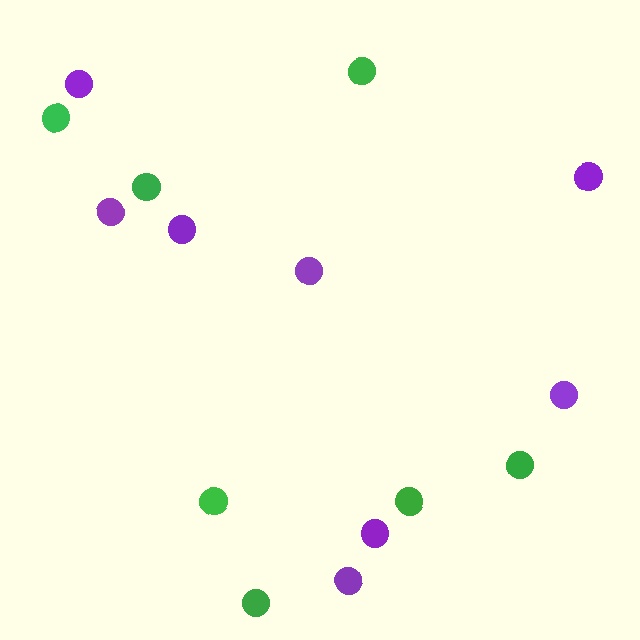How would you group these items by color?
There are 2 groups: one group of green circles (7) and one group of purple circles (8).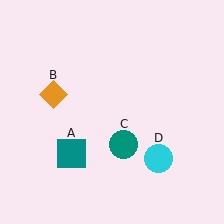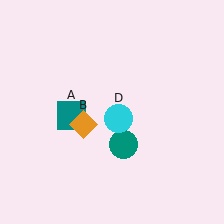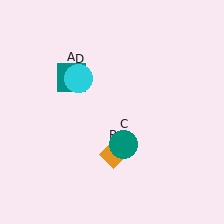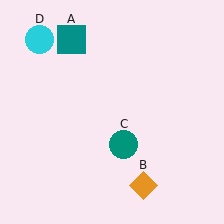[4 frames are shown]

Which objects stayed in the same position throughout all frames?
Teal circle (object C) remained stationary.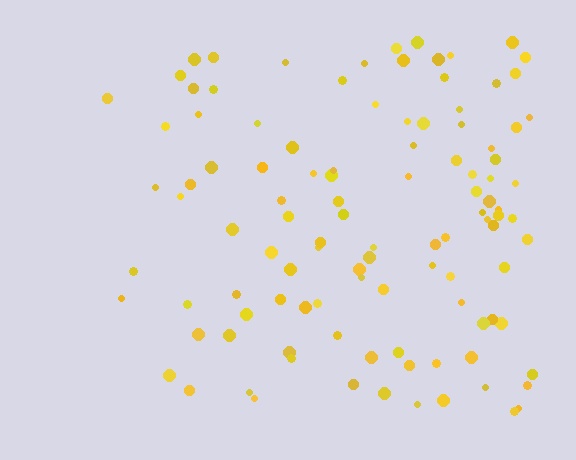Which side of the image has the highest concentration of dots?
The right.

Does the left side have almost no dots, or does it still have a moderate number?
Still a moderate number, just noticeably fewer than the right.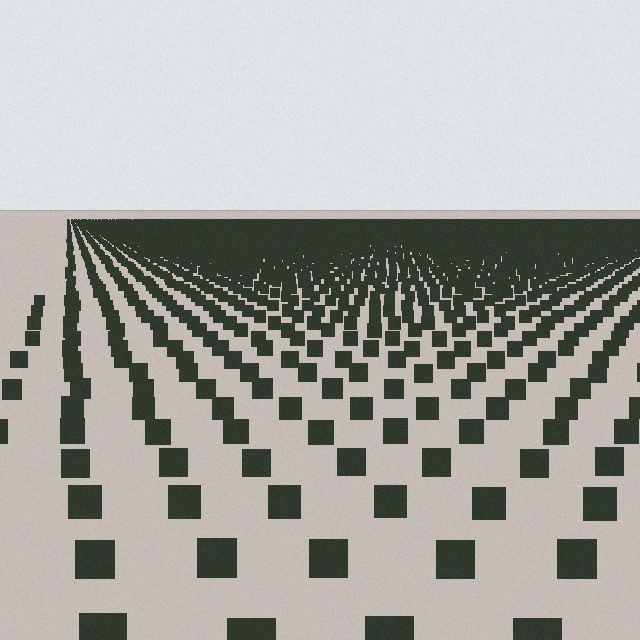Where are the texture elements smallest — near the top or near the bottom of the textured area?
Near the top.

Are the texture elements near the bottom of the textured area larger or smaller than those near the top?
Larger. Near the bottom, elements are closer to the viewer and appear at a bigger on-screen size.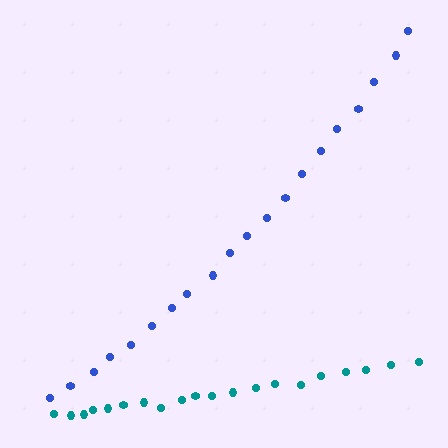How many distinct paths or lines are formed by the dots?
There are 2 distinct paths.